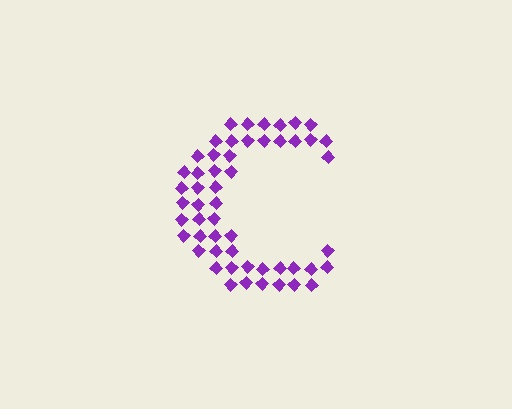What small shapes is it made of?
It is made of small diamonds.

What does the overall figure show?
The overall figure shows the letter C.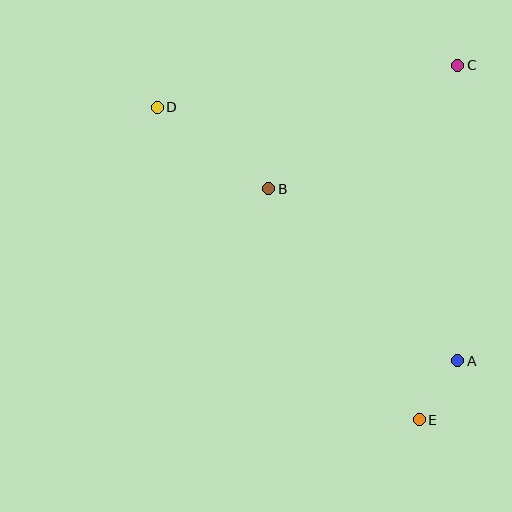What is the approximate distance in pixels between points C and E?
The distance between C and E is approximately 357 pixels.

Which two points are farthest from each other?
Points D and E are farthest from each other.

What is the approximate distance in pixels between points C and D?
The distance between C and D is approximately 303 pixels.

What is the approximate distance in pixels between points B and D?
The distance between B and D is approximately 138 pixels.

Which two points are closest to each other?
Points A and E are closest to each other.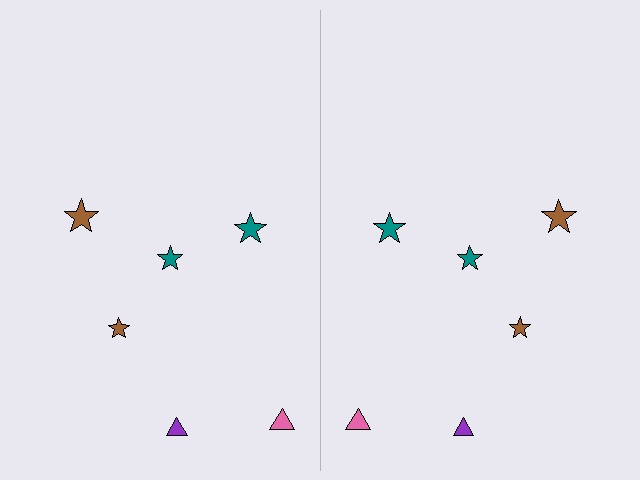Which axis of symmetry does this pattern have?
The pattern has a vertical axis of symmetry running through the center of the image.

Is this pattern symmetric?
Yes, this pattern has bilateral (reflection) symmetry.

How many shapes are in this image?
There are 12 shapes in this image.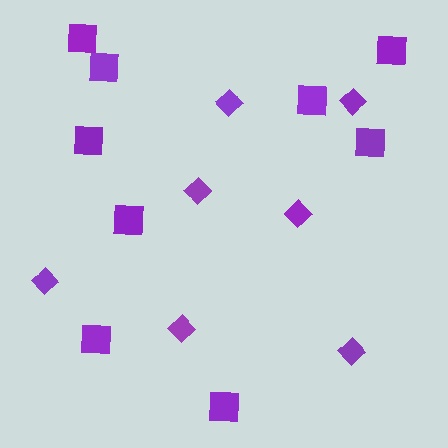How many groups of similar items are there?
There are 2 groups: one group of squares (9) and one group of diamonds (7).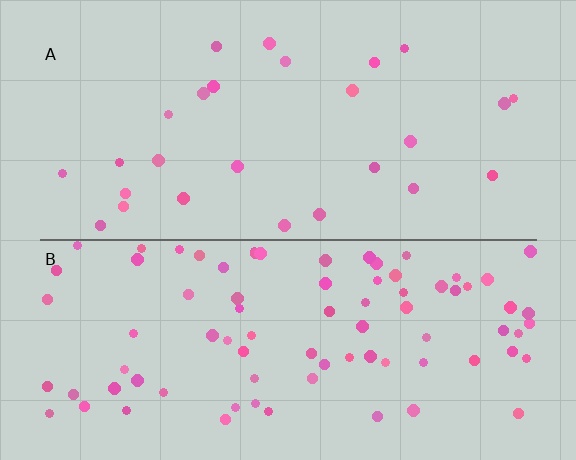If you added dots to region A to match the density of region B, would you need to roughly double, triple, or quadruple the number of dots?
Approximately triple.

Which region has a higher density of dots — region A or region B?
B (the bottom).